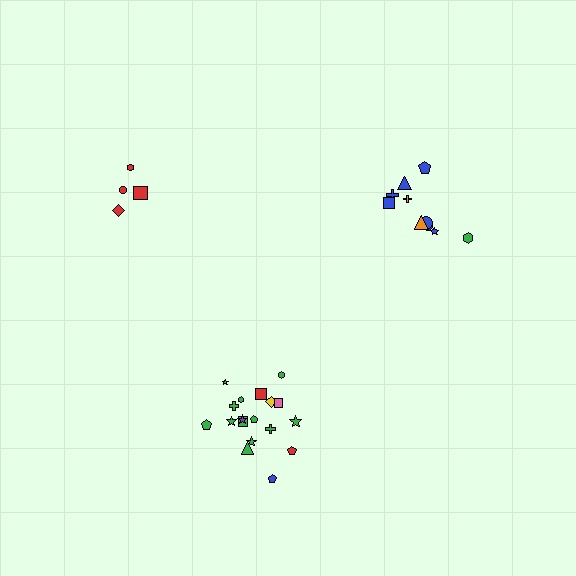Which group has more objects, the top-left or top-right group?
The top-right group.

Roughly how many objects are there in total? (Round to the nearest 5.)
Roughly 30 objects in total.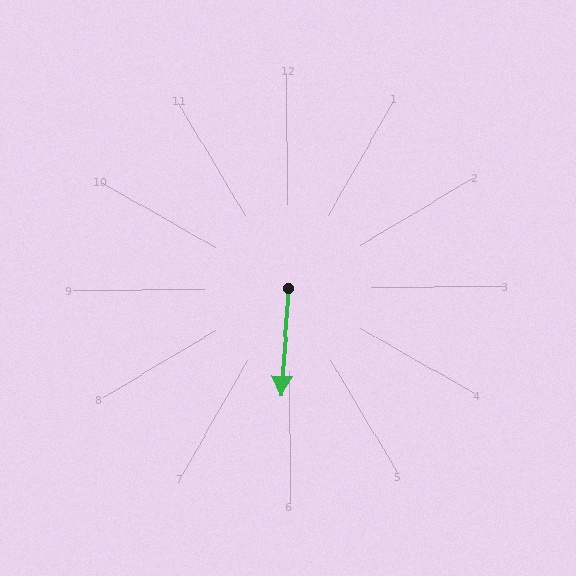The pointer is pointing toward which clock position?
Roughly 6 o'clock.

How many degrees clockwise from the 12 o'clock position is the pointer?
Approximately 185 degrees.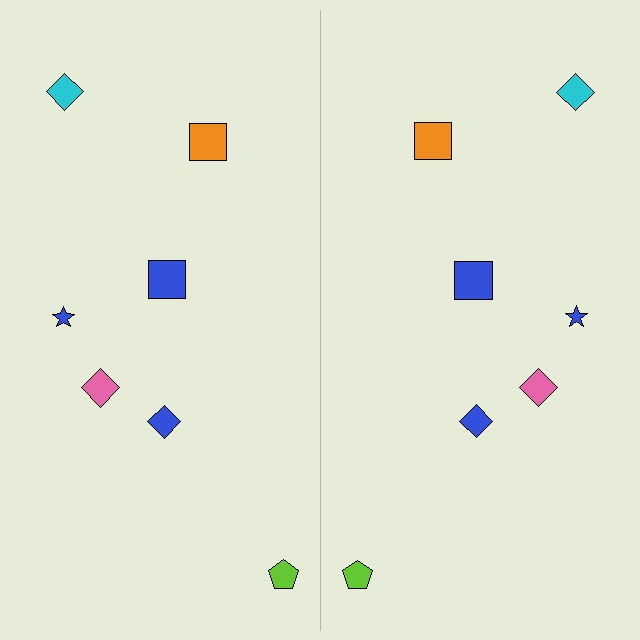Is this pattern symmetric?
Yes, this pattern has bilateral (reflection) symmetry.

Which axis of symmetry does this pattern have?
The pattern has a vertical axis of symmetry running through the center of the image.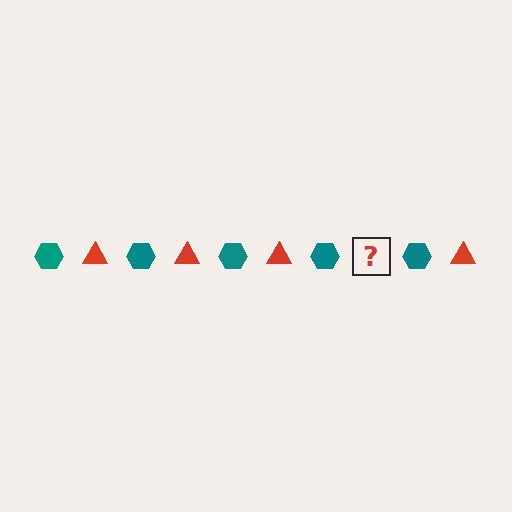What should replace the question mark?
The question mark should be replaced with a red triangle.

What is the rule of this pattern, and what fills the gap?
The rule is that the pattern alternates between teal hexagon and red triangle. The gap should be filled with a red triangle.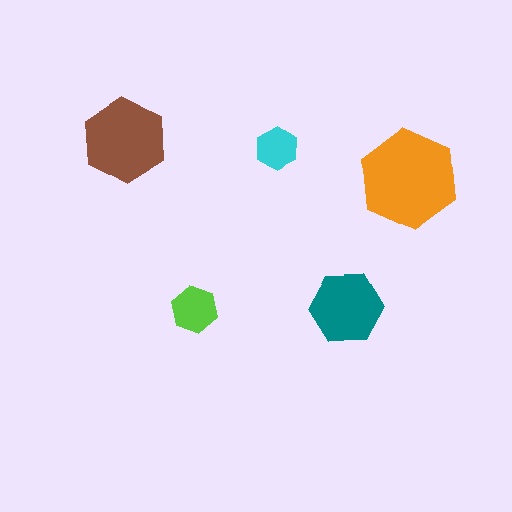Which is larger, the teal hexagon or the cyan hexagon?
The teal one.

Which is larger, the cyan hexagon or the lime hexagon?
The lime one.